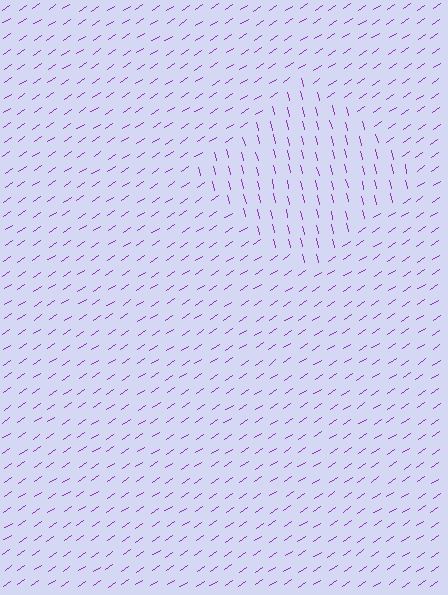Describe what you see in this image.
The image is filled with small purple line segments. A diamond region in the image has lines oriented differently from the surrounding lines, creating a visible texture boundary.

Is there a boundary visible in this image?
Yes, there is a texture boundary formed by a change in line orientation.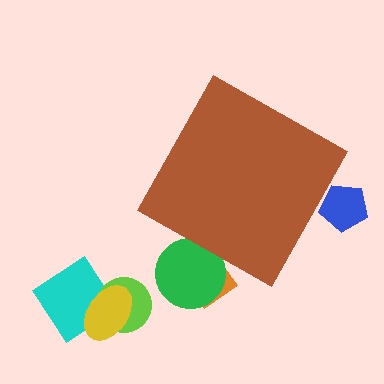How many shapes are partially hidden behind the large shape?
3 shapes are partially hidden.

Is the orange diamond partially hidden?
Yes, the orange diamond is partially hidden behind the brown diamond.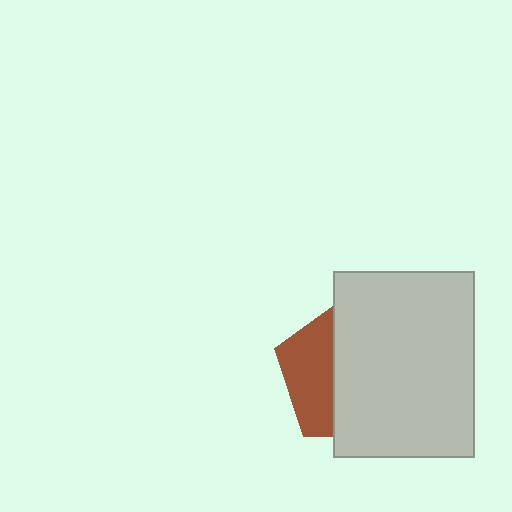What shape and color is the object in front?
The object in front is a light gray rectangle.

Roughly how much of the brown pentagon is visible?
A small part of it is visible (roughly 35%).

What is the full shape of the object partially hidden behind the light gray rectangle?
The partially hidden object is a brown pentagon.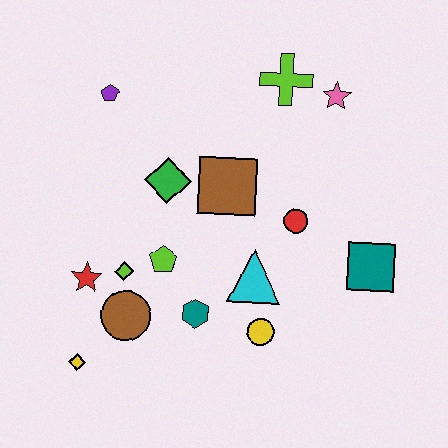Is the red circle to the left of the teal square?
Yes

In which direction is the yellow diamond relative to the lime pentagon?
The yellow diamond is below the lime pentagon.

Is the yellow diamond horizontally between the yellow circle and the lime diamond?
No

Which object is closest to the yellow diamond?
The brown circle is closest to the yellow diamond.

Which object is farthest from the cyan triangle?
The purple pentagon is farthest from the cyan triangle.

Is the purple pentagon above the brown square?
Yes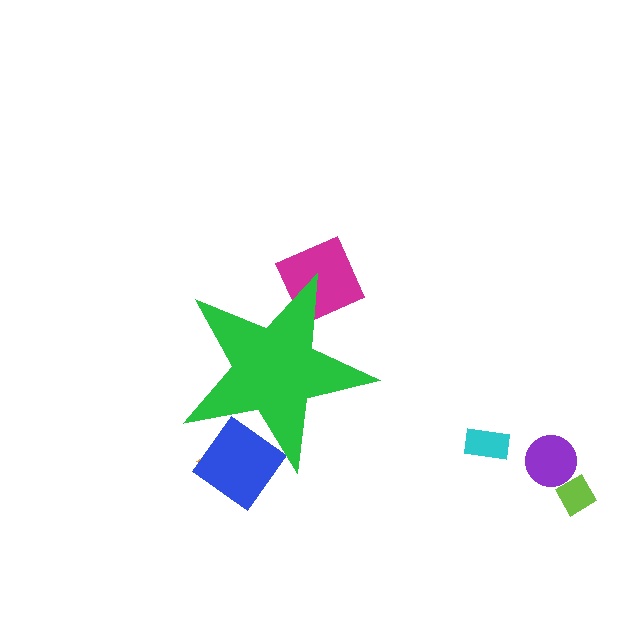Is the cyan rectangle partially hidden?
No, the cyan rectangle is fully visible.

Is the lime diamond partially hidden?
No, the lime diamond is fully visible.